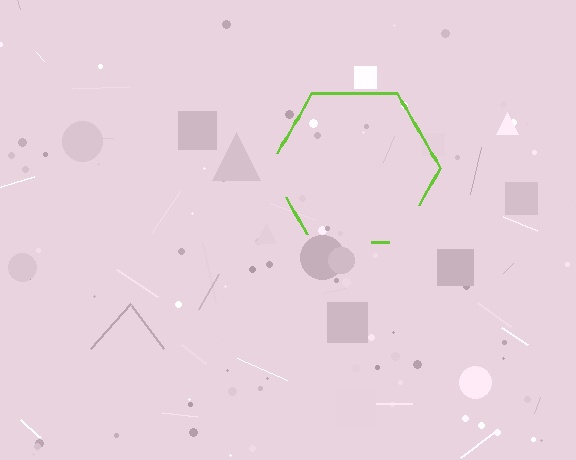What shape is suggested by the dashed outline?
The dashed outline suggests a hexagon.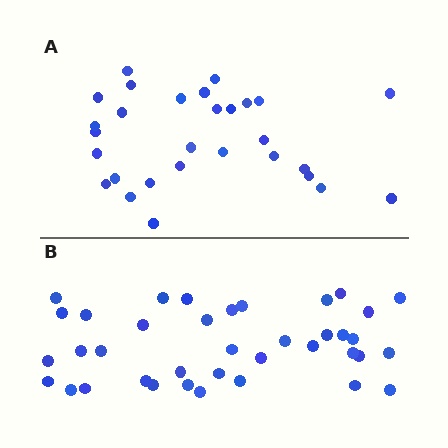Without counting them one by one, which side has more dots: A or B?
Region B (the bottom region) has more dots.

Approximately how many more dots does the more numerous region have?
Region B has roughly 8 or so more dots than region A.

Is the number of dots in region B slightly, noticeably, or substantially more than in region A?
Region B has noticeably more, but not dramatically so. The ratio is roughly 1.3 to 1.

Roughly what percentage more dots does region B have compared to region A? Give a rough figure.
About 30% more.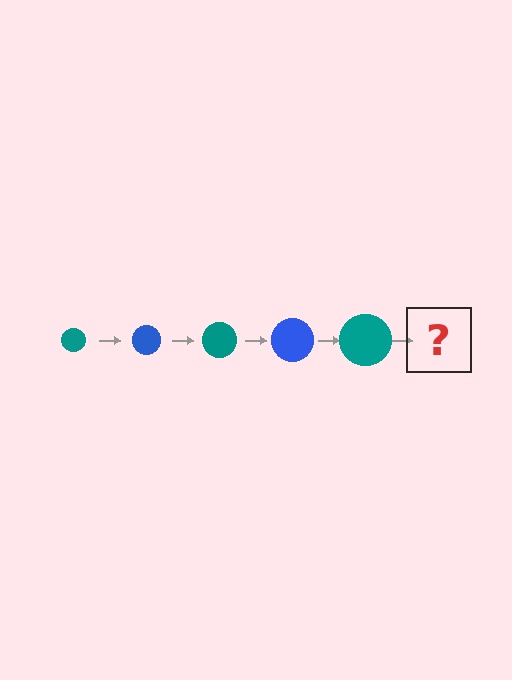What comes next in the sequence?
The next element should be a blue circle, larger than the previous one.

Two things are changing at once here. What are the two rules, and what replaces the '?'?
The two rules are that the circle grows larger each step and the color cycles through teal and blue. The '?' should be a blue circle, larger than the previous one.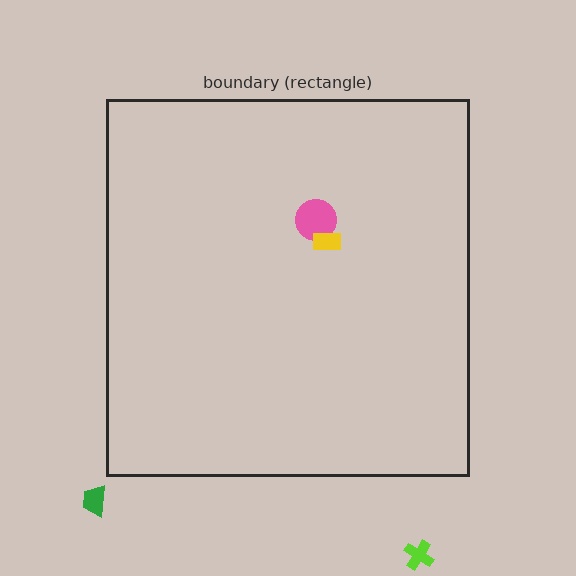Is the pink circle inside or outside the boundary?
Inside.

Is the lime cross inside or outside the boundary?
Outside.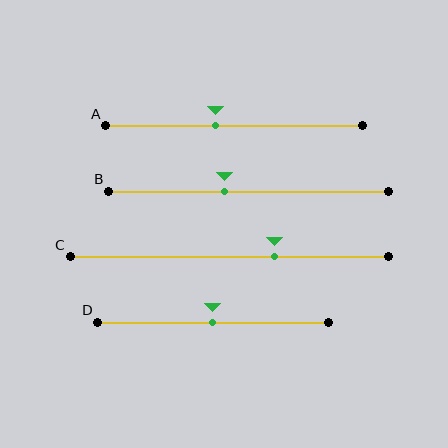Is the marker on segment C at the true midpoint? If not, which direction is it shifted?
No, the marker on segment C is shifted to the right by about 14% of the segment length.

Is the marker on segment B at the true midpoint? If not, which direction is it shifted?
No, the marker on segment B is shifted to the left by about 8% of the segment length.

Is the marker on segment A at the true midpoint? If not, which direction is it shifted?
No, the marker on segment A is shifted to the left by about 7% of the segment length.